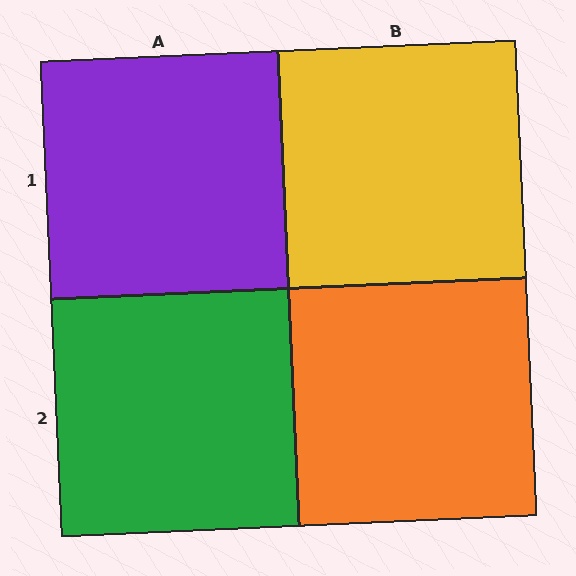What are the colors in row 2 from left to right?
Green, orange.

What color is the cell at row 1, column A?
Purple.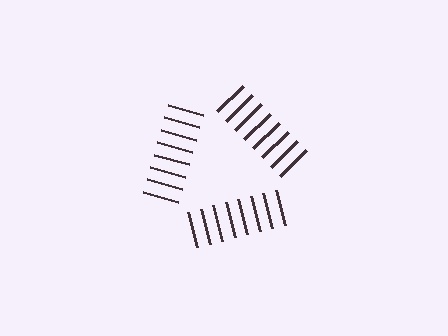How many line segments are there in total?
24 — 8 along each of the 3 edges.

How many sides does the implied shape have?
3 sides — the line-ends trace a triangle.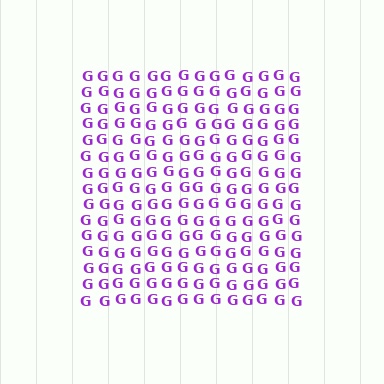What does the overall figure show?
The overall figure shows a square.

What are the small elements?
The small elements are letter G's.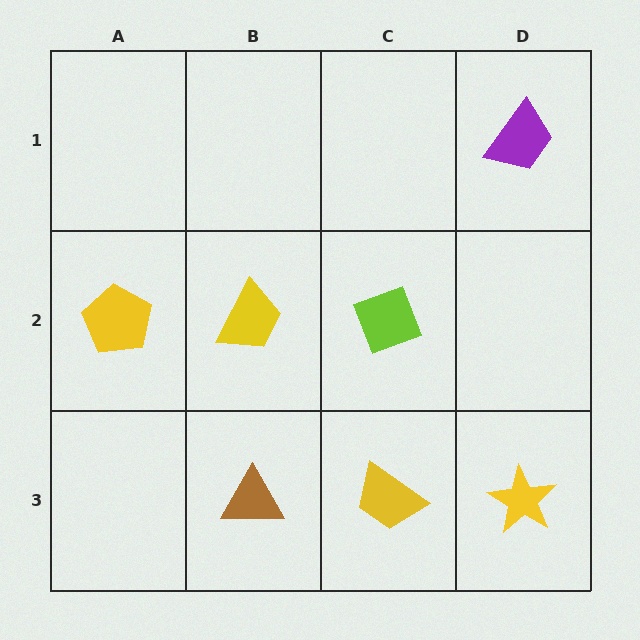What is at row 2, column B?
A yellow trapezoid.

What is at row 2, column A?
A yellow pentagon.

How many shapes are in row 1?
1 shape.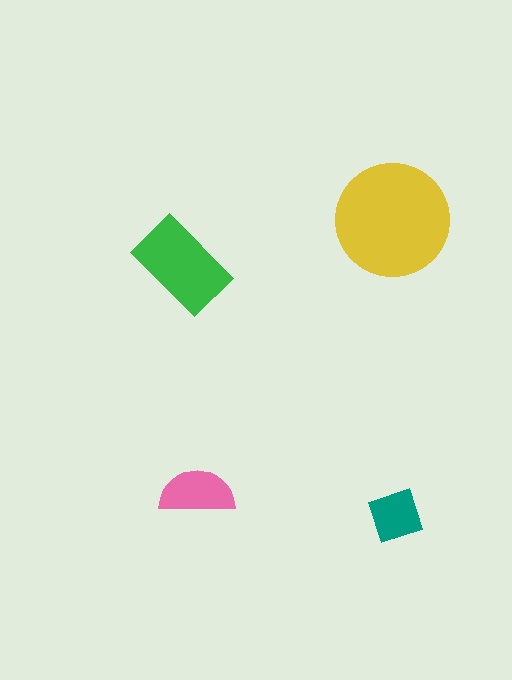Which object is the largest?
The yellow circle.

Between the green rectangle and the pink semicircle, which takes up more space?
The green rectangle.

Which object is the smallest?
The teal diamond.